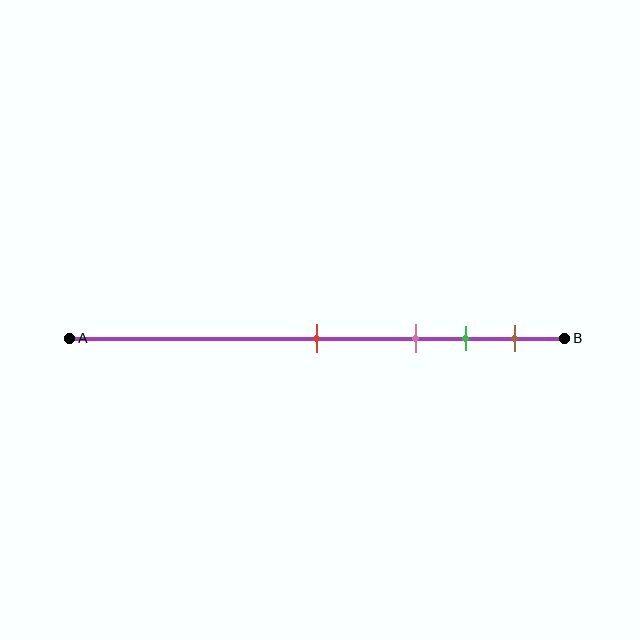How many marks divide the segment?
There are 4 marks dividing the segment.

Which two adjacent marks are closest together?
The green and brown marks are the closest adjacent pair.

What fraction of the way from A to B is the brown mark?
The brown mark is approximately 90% (0.9) of the way from A to B.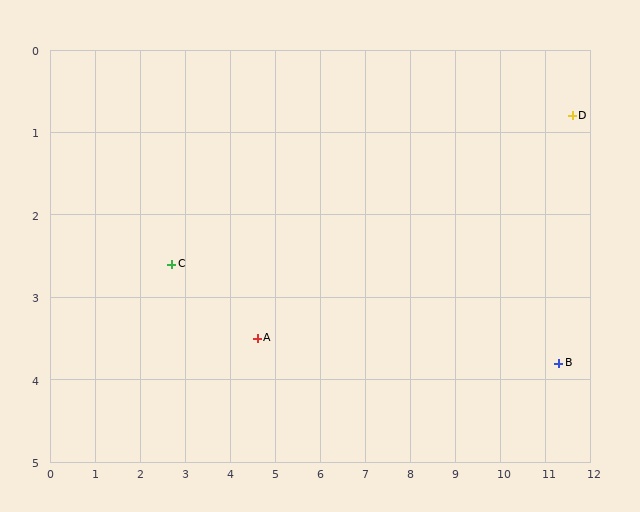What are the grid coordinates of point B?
Point B is at approximately (11.3, 3.8).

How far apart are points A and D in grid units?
Points A and D are about 7.5 grid units apart.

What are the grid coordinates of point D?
Point D is at approximately (11.6, 0.8).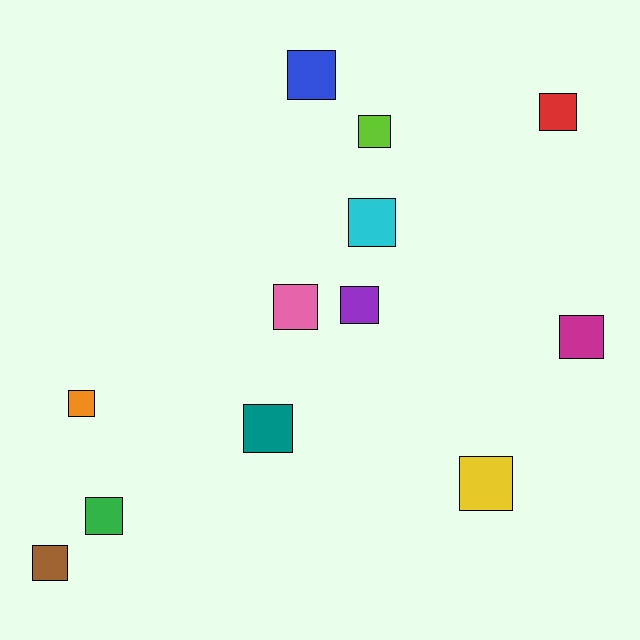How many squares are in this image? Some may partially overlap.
There are 12 squares.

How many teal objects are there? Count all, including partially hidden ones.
There is 1 teal object.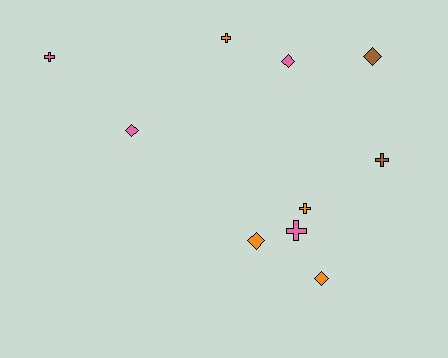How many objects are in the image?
There are 10 objects.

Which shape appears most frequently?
Cross, with 5 objects.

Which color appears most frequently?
Pink, with 4 objects.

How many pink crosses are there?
There are 2 pink crosses.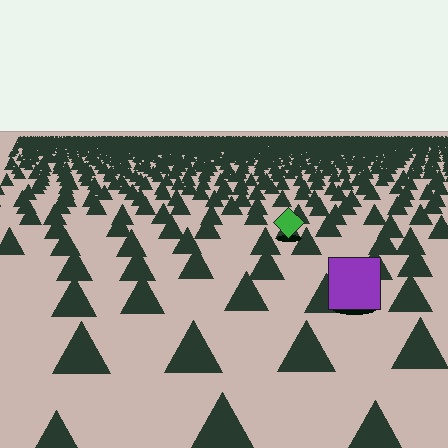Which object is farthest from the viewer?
The green diamond is farthest from the viewer. It appears smaller and the ground texture around it is denser.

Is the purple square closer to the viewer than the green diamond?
Yes. The purple square is closer — you can tell from the texture gradient: the ground texture is coarser near it.